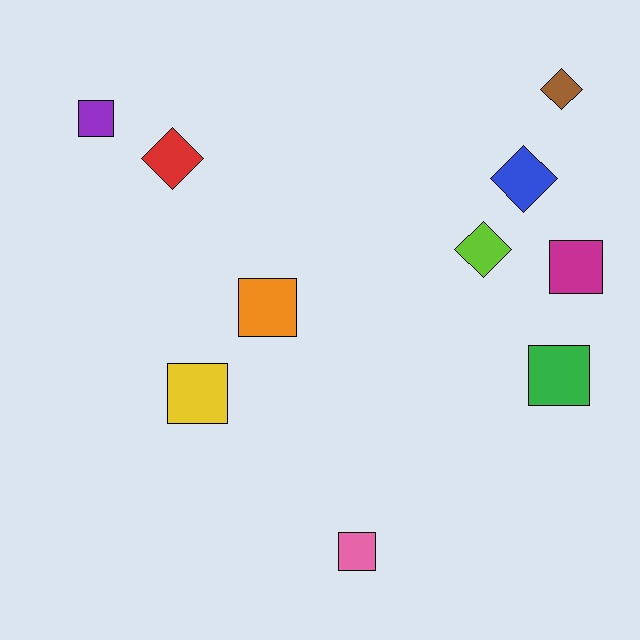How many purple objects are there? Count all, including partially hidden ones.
There is 1 purple object.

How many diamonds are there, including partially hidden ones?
There are 4 diamonds.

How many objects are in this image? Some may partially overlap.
There are 10 objects.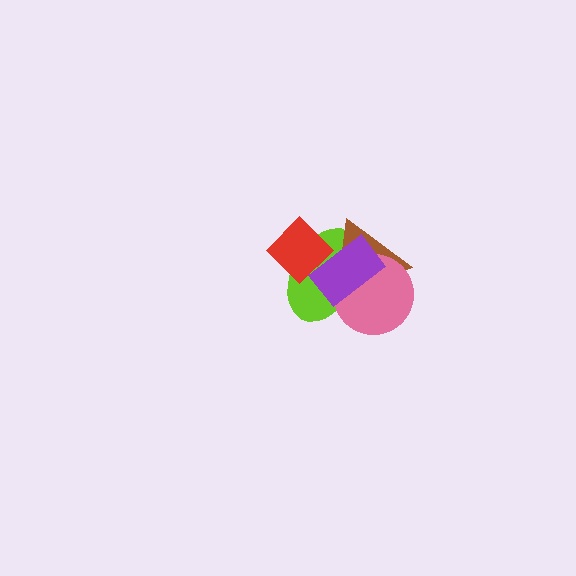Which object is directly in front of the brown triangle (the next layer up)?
The pink circle is directly in front of the brown triangle.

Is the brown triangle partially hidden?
Yes, it is partially covered by another shape.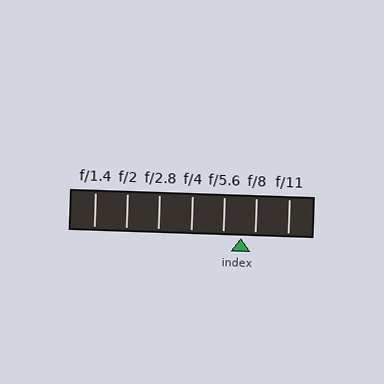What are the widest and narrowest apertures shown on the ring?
The widest aperture shown is f/1.4 and the narrowest is f/11.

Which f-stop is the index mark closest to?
The index mark is closest to f/8.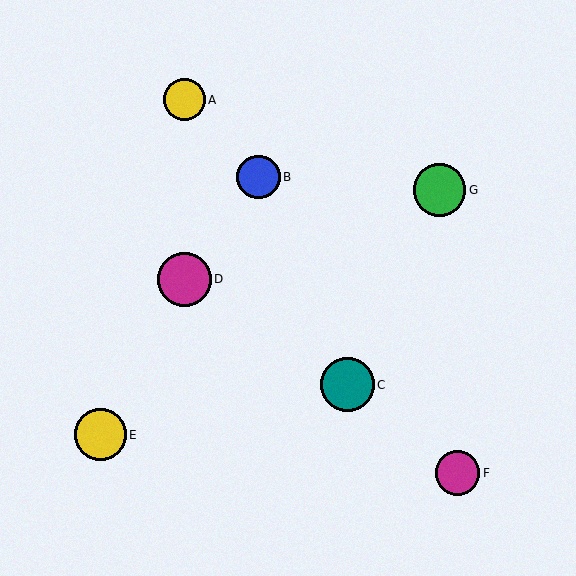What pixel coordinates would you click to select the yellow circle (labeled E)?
Click at (101, 435) to select the yellow circle E.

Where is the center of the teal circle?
The center of the teal circle is at (348, 385).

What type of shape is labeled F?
Shape F is a magenta circle.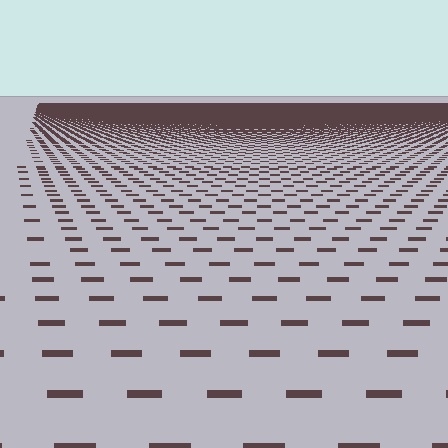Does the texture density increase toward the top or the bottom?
Density increases toward the top.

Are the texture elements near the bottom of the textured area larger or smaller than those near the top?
Larger. Near the bottom, elements are closer to the viewer and appear at a bigger on-screen size.